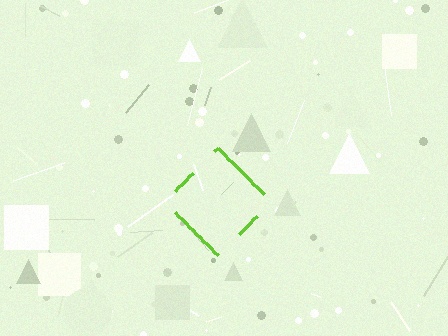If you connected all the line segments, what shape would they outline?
They would outline a diamond.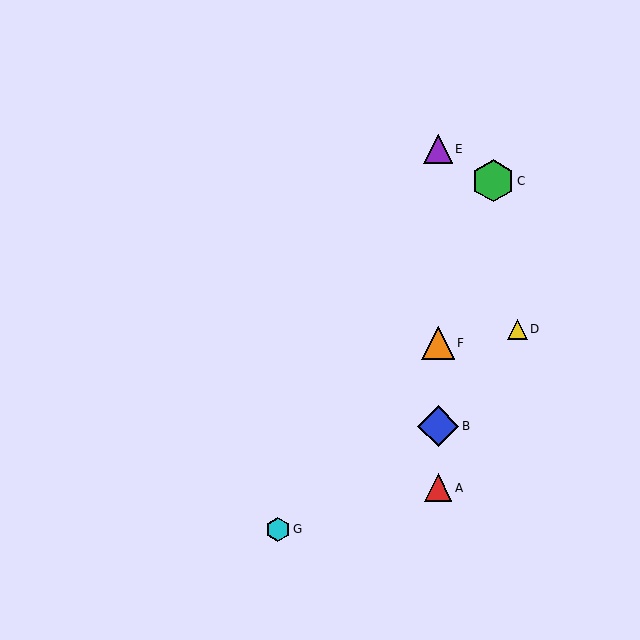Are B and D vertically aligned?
No, B is at x≈438 and D is at x≈517.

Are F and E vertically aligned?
Yes, both are at x≈438.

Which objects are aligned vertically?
Objects A, B, E, F are aligned vertically.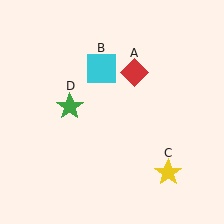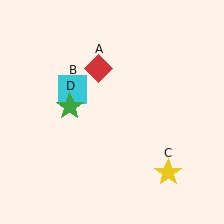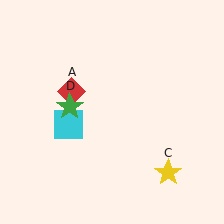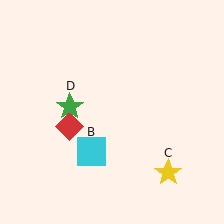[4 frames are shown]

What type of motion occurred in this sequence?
The red diamond (object A), cyan square (object B) rotated counterclockwise around the center of the scene.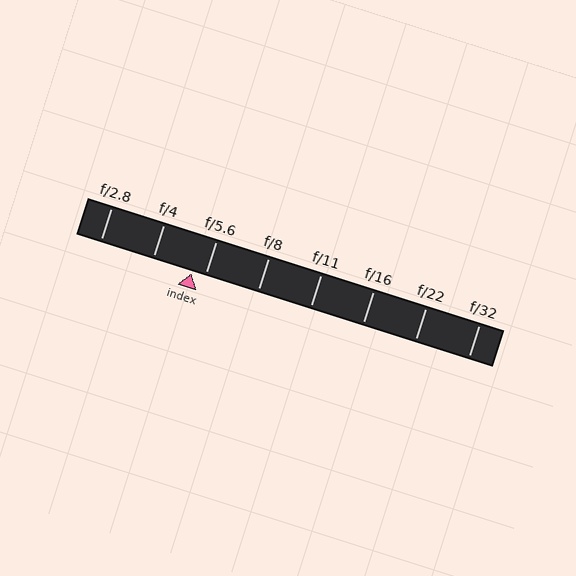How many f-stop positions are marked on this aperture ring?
There are 8 f-stop positions marked.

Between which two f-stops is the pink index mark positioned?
The index mark is between f/4 and f/5.6.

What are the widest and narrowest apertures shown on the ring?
The widest aperture shown is f/2.8 and the narrowest is f/32.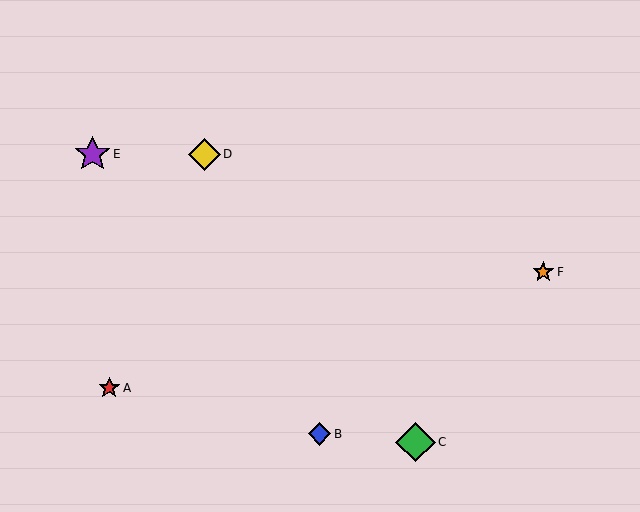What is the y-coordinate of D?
Object D is at y≈154.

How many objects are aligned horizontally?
2 objects (D, E) are aligned horizontally.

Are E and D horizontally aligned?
Yes, both are at y≈154.